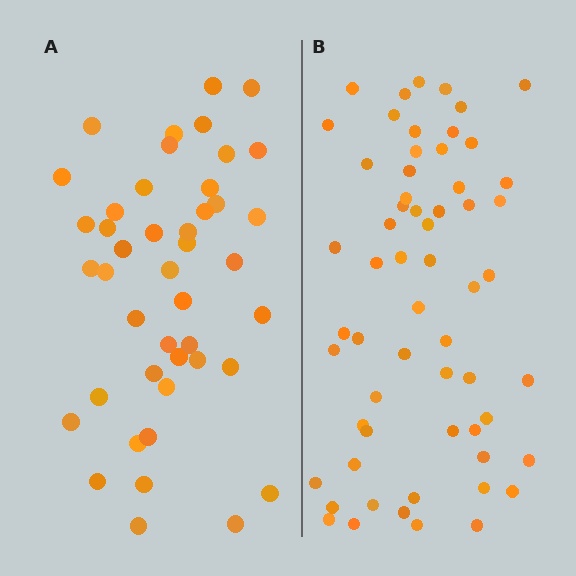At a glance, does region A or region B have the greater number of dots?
Region B (the right region) has more dots.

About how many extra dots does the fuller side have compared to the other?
Region B has approximately 15 more dots than region A.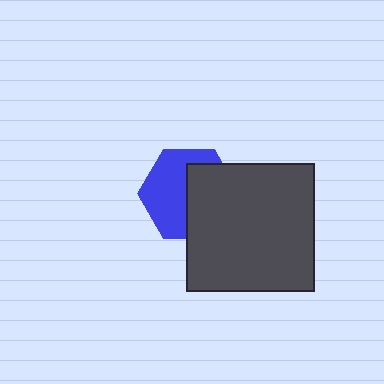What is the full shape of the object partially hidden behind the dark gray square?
The partially hidden object is a blue hexagon.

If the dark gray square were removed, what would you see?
You would see the complete blue hexagon.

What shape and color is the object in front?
The object in front is a dark gray square.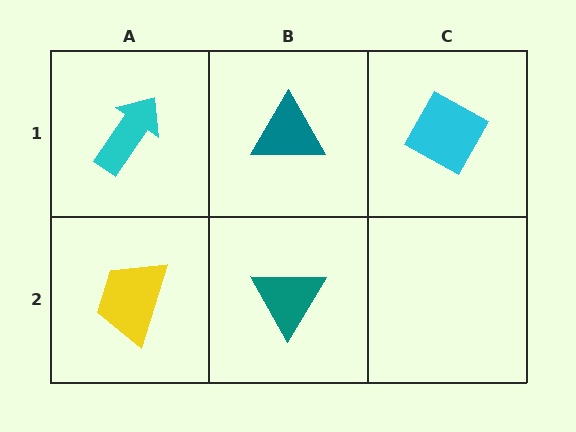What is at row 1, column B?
A teal triangle.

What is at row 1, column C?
A cyan diamond.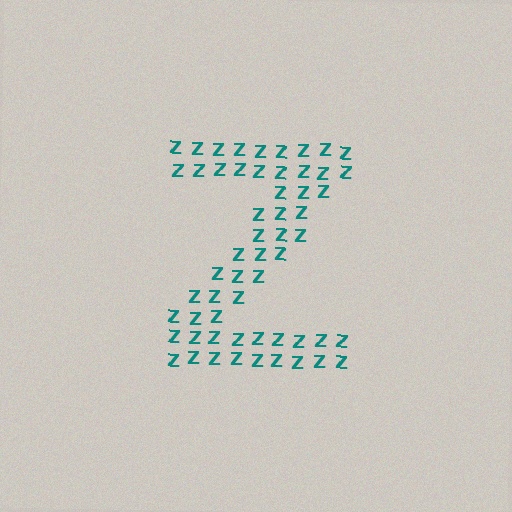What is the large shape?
The large shape is the letter Z.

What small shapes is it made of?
It is made of small letter Z's.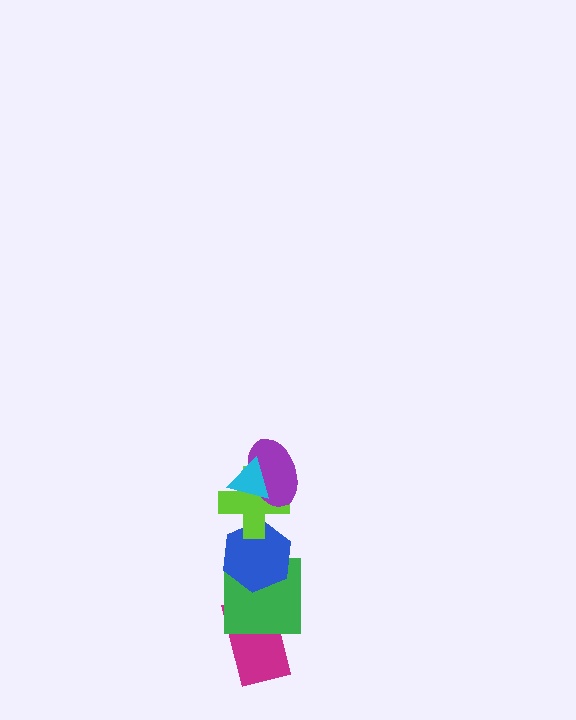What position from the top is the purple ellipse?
The purple ellipse is 2nd from the top.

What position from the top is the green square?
The green square is 5th from the top.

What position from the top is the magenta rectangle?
The magenta rectangle is 6th from the top.